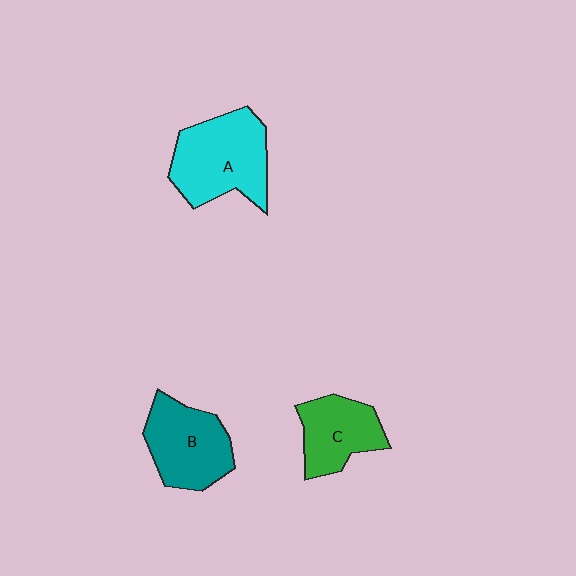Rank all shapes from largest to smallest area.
From largest to smallest: A (cyan), B (teal), C (green).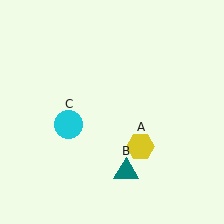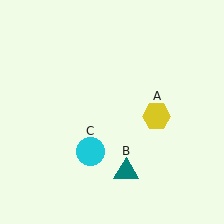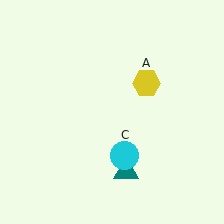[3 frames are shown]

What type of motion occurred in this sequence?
The yellow hexagon (object A), cyan circle (object C) rotated counterclockwise around the center of the scene.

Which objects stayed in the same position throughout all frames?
Teal triangle (object B) remained stationary.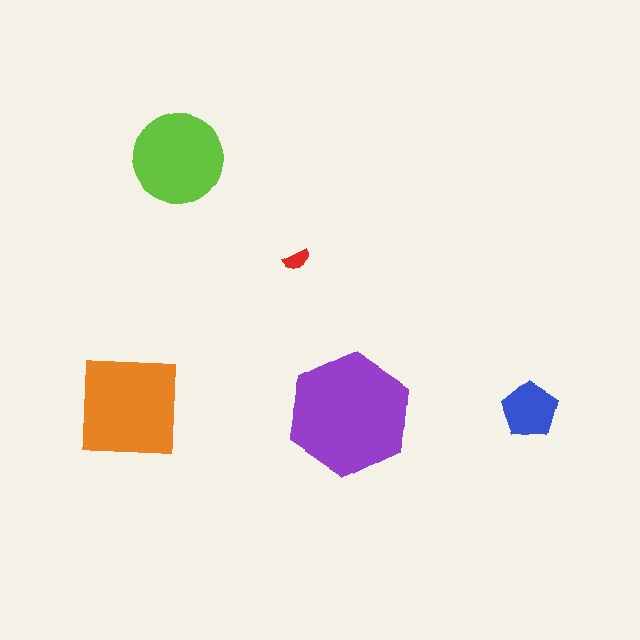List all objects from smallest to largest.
The red semicircle, the blue pentagon, the lime circle, the orange square, the purple hexagon.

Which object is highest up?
The lime circle is topmost.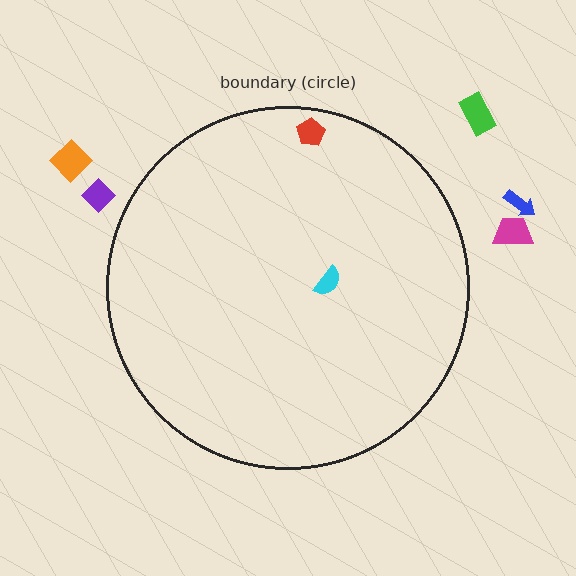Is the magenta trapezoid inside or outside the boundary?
Outside.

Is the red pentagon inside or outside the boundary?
Inside.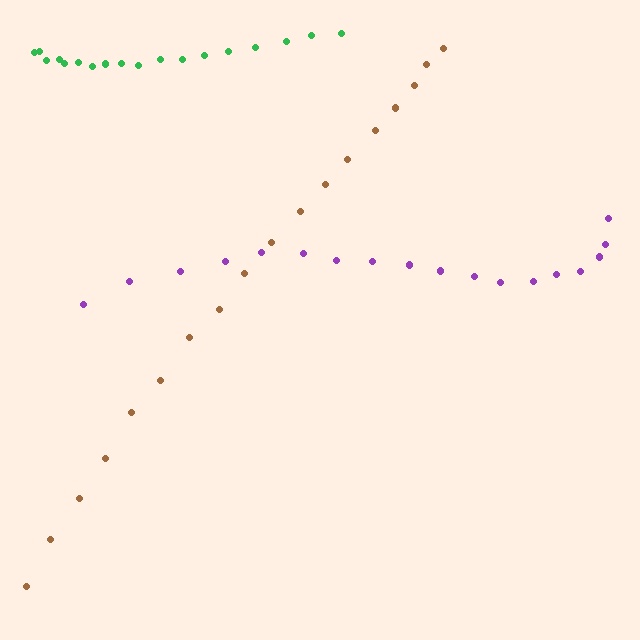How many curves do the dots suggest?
There are 3 distinct paths.